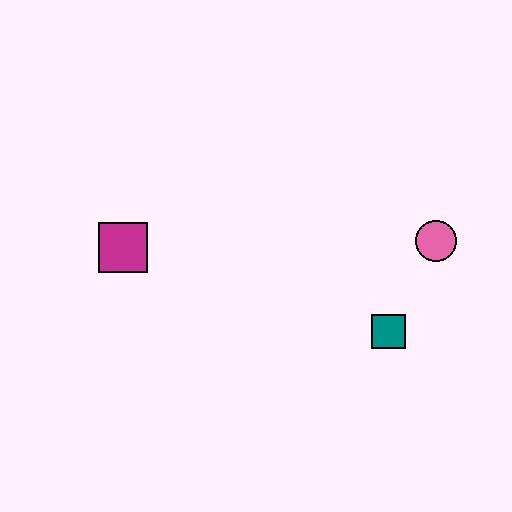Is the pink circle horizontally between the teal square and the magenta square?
No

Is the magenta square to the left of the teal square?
Yes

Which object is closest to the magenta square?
The teal square is closest to the magenta square.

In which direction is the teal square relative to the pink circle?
The teal square is below the pink circle.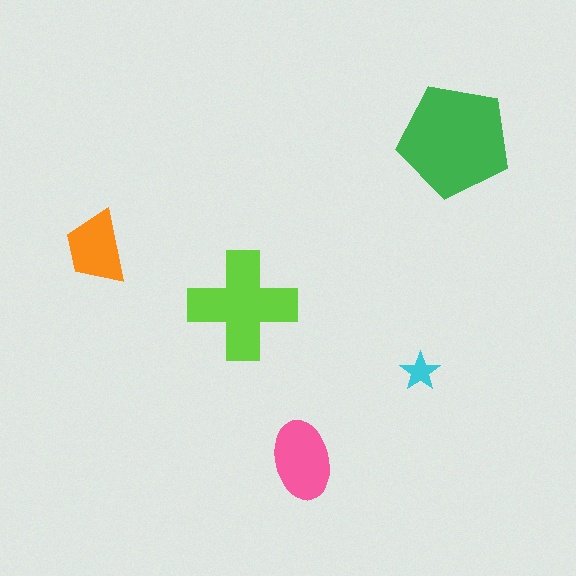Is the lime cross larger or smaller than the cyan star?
Larger.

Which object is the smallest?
The cyan star.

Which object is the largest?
The green pentagon.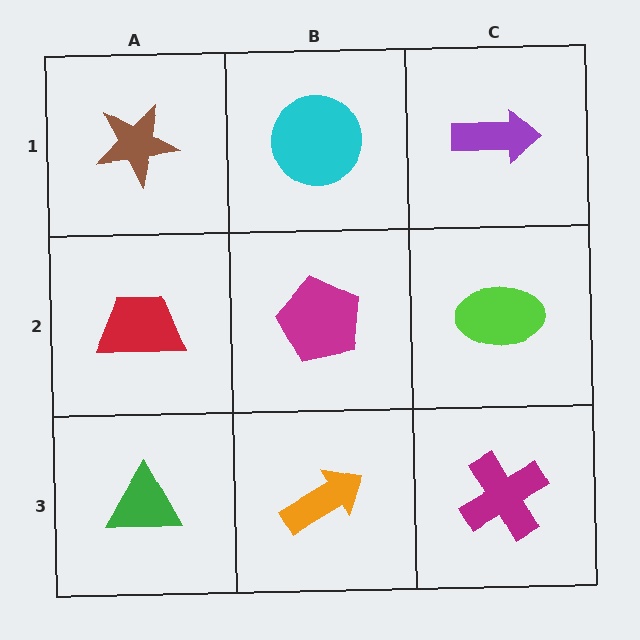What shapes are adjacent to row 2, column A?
A brown star (row 1, column A), a green triangle (row 3, column A), a magenta pentagon (row 2, column B).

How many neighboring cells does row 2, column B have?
4.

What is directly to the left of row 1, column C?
A cyan circle.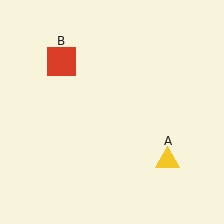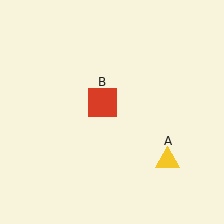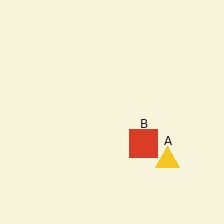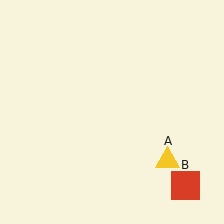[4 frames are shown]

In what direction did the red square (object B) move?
The red square (object B) moved down and to the right.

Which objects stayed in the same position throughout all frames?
Yellow triangle (object A) remained stationary.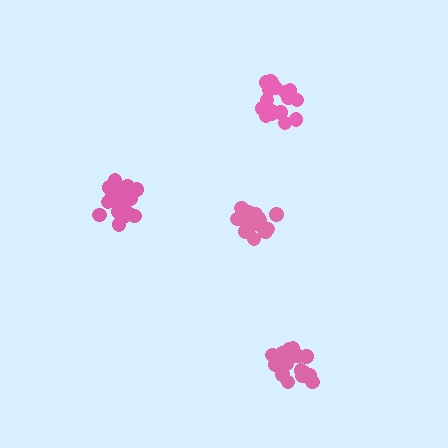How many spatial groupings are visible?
There are 4 spatial groupings.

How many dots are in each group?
Group 1: 19 dots, Group 2: 16 dots, Group 3: 17 dots, Group 4: 20 dots (72 total).